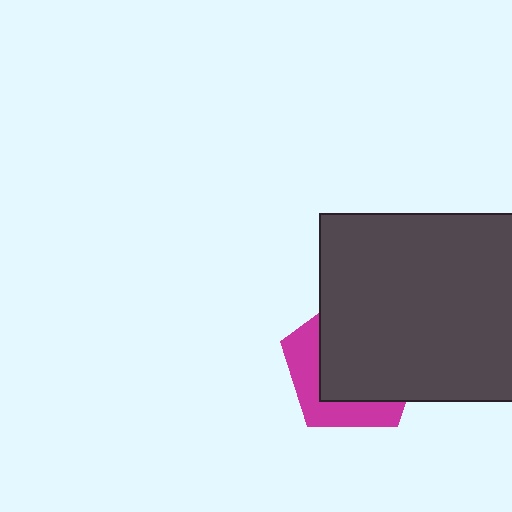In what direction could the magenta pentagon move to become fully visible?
The magenta pentagon could move toward the lower-left. That would shift it out from behind the dark gray rectangle entirely.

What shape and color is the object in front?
The object in front is a dark gray rectangle.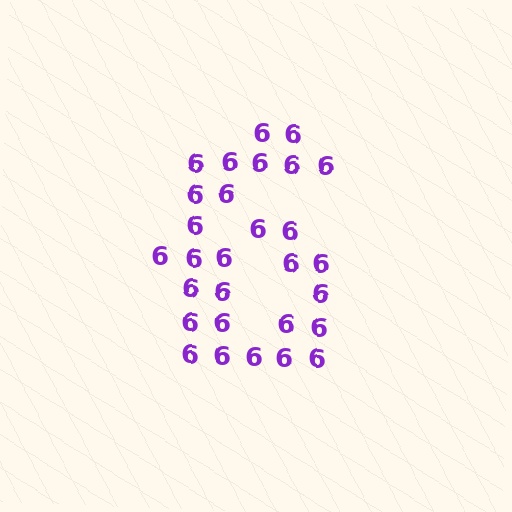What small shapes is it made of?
It is made of small digit 6's.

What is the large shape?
The large shape is the digit 6.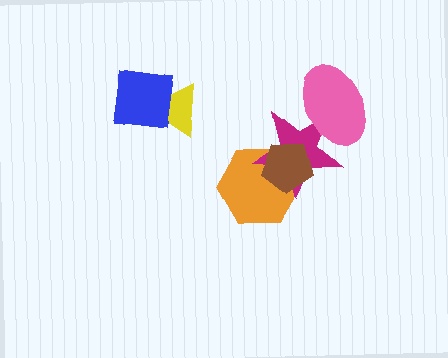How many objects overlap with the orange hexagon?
2 objects overlap with the orange hexagon.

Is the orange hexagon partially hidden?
Yes, it is partially covered by another shape.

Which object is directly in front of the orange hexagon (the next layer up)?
The magenta star is directly in front of the orange hexagon.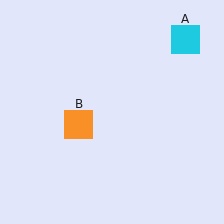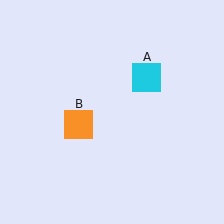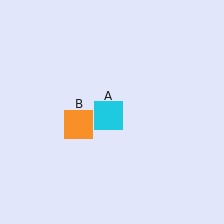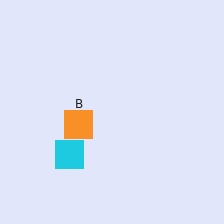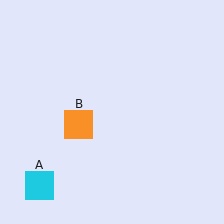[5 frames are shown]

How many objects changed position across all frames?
1 object changed position: cyan square (object A).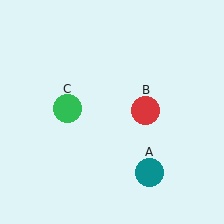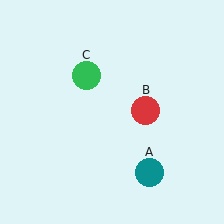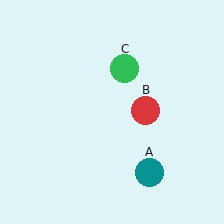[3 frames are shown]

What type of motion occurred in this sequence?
The green circle (object C) rotated clockwise around the center of the scene.